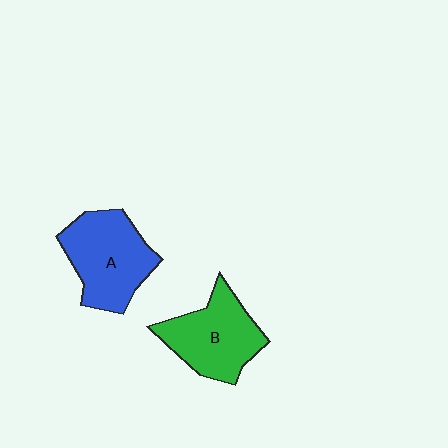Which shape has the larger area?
Shape A (blue).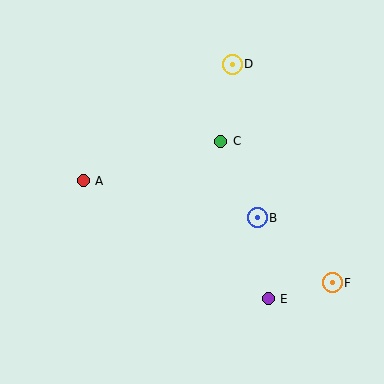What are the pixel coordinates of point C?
Point C is at (221, 141).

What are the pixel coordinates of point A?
Point A is at (83, 181).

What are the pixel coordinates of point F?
Point F is at (332, 283).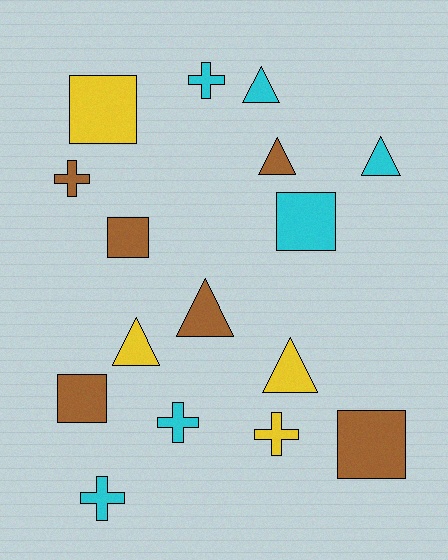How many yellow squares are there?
There is 1 yellow square.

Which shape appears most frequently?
Triangle, with 6 objects.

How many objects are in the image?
There are 16 objects.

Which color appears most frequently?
Cyan, with 6 objects.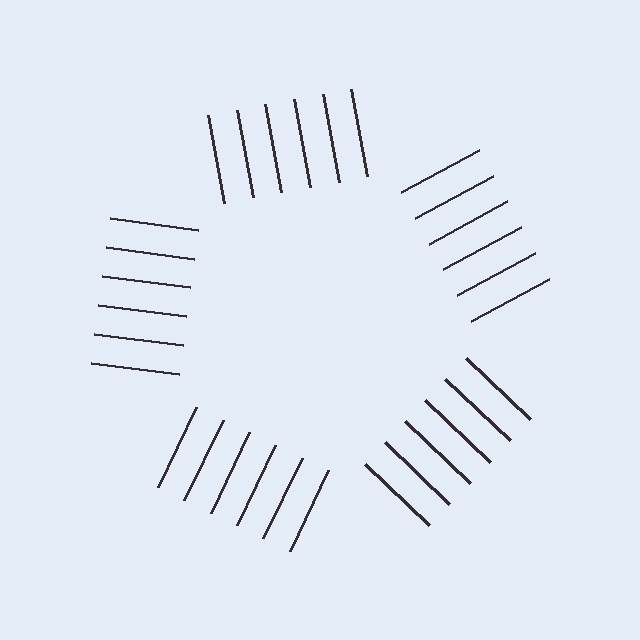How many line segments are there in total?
30 — 6 along each of the 5 edges.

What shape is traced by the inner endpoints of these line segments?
An illusory pentagon — the line segments terminate on its edges but no continuous stroke is drawn.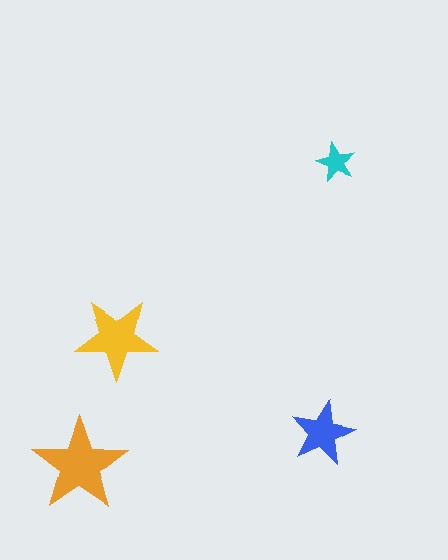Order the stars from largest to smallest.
the orange one, the yellow one, the blue one, the cyan one.